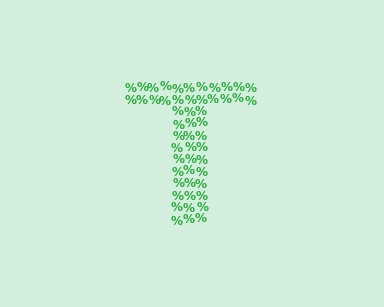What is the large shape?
The large shape is the letter T.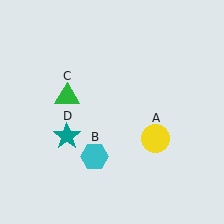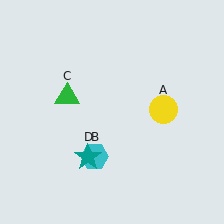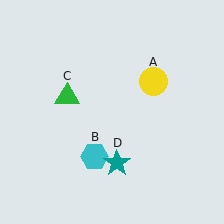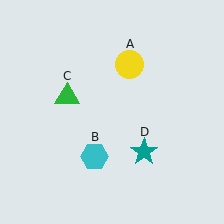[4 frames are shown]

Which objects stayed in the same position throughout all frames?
Cyan hexagon (object B) and green triangle (object C) remained stationary.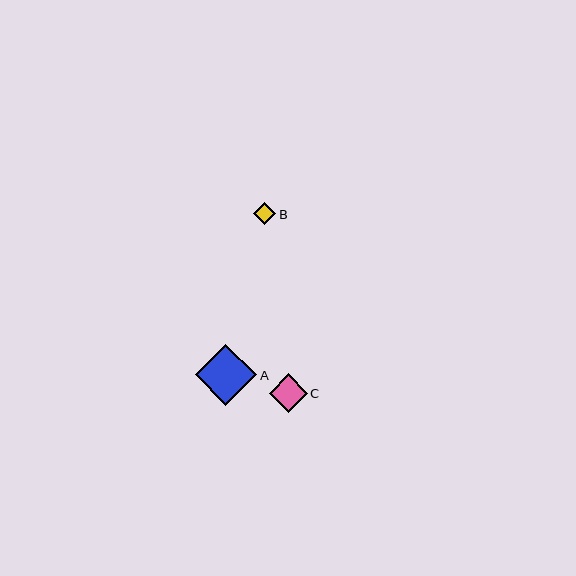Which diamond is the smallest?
Diamond B is the smallest with a size of approximately 22 pixels.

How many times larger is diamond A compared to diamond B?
Diamond A is approximately 2.8 times the size of diamond B.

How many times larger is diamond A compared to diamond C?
Diamond A is approximately 1.6 times the size of diamond C.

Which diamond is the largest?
Diamond A is the largest with a size of approximately 61 pixels.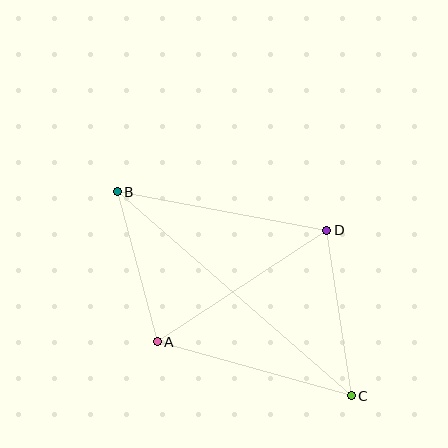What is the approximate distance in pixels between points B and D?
The distance between B and D is approximately 213 pixels.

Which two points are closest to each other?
Points A and B are closest to each other.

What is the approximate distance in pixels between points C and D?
The distance between C and D is approximately 167 pixels.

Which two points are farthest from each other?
Points B and C are farthest from each other.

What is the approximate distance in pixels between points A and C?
The distance between A and C is approximately 201 pixels.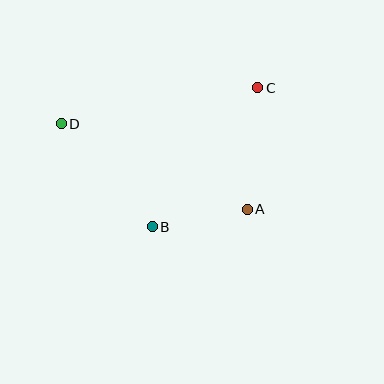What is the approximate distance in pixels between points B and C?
The distance between B and C is approximately 175 pixels.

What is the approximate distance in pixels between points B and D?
The distance between B and D is approximately 137 pixels.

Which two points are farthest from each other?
Points A and D are farthest from each other.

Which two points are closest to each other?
Points A and B are closest to each other.